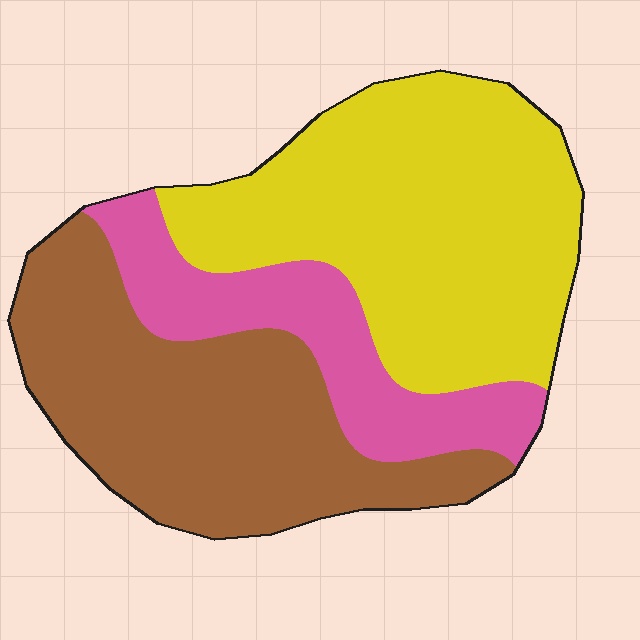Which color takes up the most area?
Yellow, at roughly 45%.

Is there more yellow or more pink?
Yellow.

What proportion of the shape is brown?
Brown covers about 35% of the shape.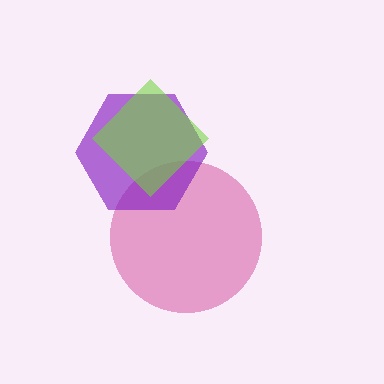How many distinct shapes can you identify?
There are 3 distinct shapes: a magenta circle, a purple hexagon, a lime diamond.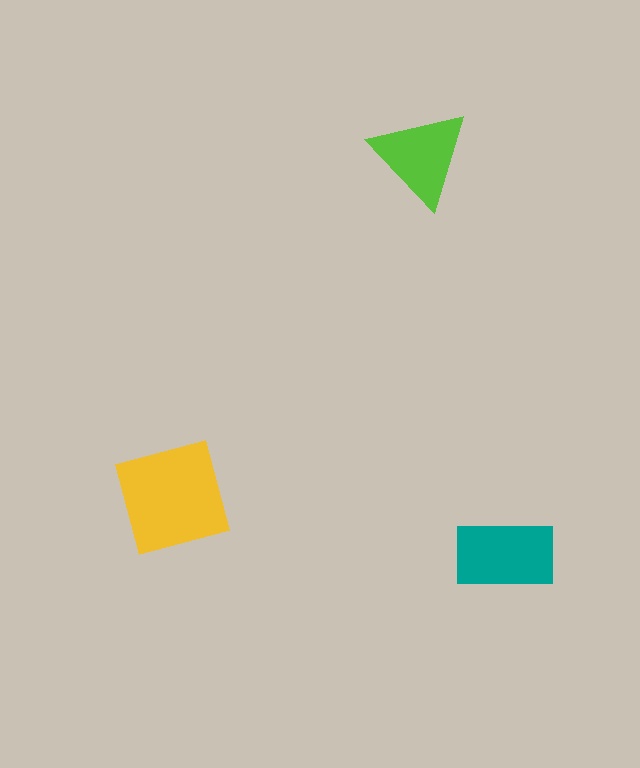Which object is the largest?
The yellow square.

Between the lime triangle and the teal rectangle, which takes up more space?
The teal rectangle.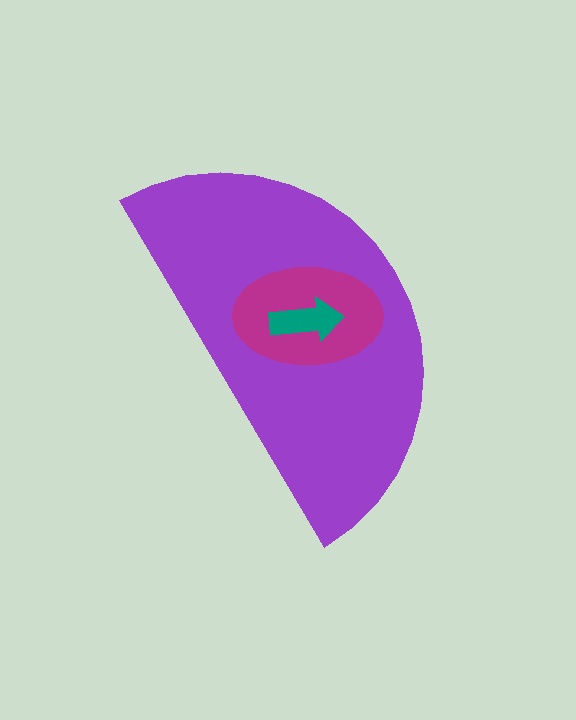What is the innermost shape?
The teal arrow.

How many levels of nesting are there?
3.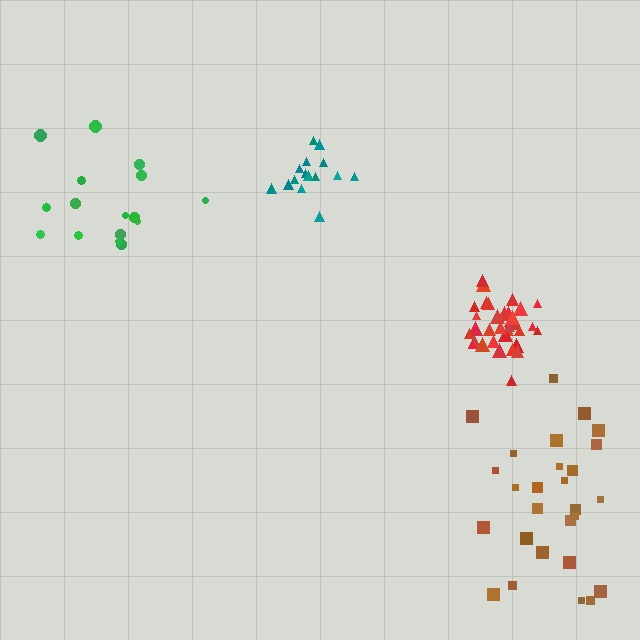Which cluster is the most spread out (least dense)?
Green.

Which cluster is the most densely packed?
Red.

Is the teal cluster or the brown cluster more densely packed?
Teal.